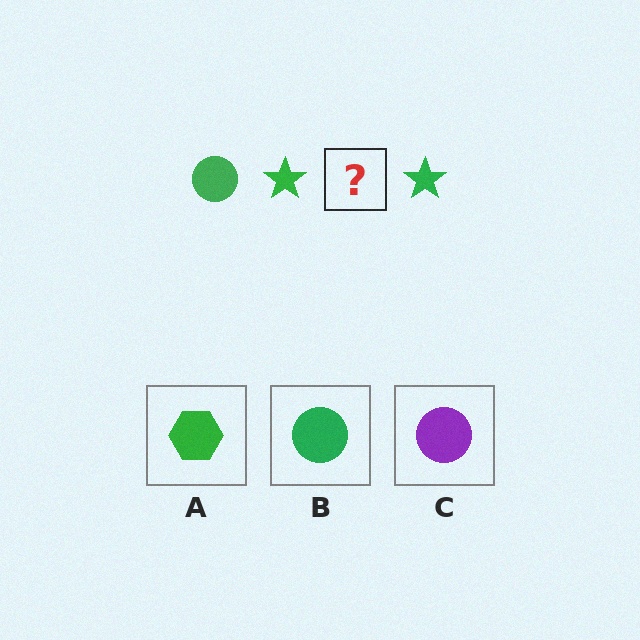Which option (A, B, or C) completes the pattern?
B.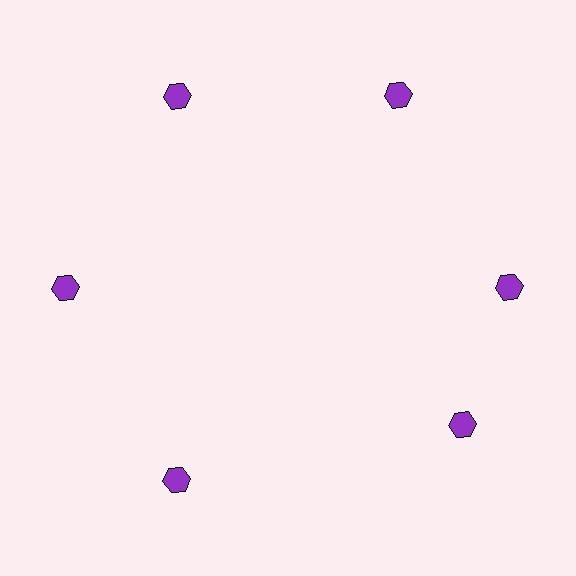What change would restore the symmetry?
The symmetry would be restored by rotating it back into even spacing with its neighbors so that all 6 hexagons sit at equal angles and equal distance from the center.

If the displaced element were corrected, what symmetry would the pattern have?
It would have 6-fold rotational symmetry — the pattern would map onto itself every 60 degrees.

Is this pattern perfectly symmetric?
No. The 6 purple hexagons are arranged in a ring, but one element near the 5 o'clock position is rotated out of alignment along the ring, breaking the 6-fold rotational symmetry.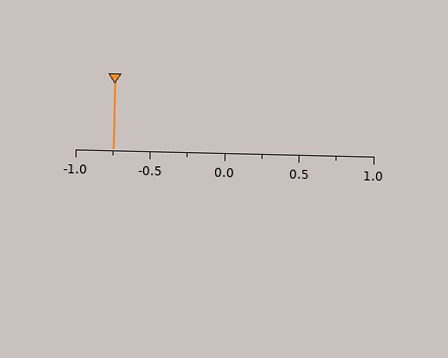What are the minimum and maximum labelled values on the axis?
The axis runs from -1.0 to 1.0.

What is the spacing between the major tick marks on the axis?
The major ticks are spaced 0.5 apart.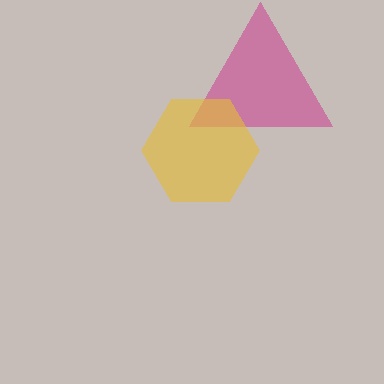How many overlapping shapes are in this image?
There are 2 overlapping shapes in the image.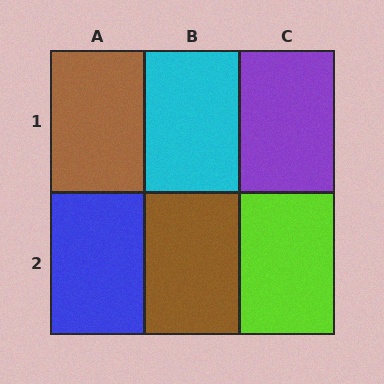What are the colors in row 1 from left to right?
Brown, cyan, purple.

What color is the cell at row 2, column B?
Brown.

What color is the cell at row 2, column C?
Lime.